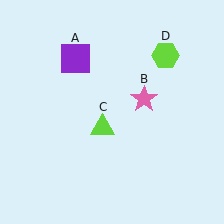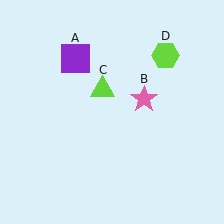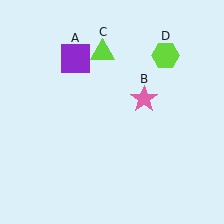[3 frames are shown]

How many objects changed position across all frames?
1 object changed position: lime triangle (object C).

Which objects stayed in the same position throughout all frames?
Purple square (object A) and pink star (object B) and lime hexagon (object D) remained stationary.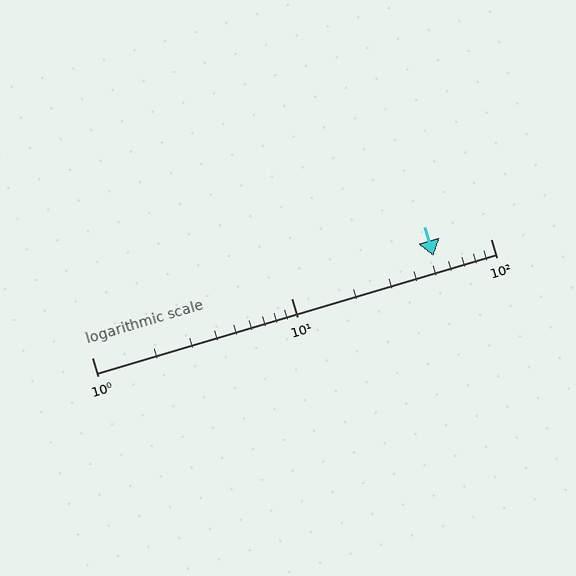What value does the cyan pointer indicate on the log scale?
The pointer indicates approximately 52.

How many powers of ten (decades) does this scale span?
The scale spans 2 decades, from 1 to 100.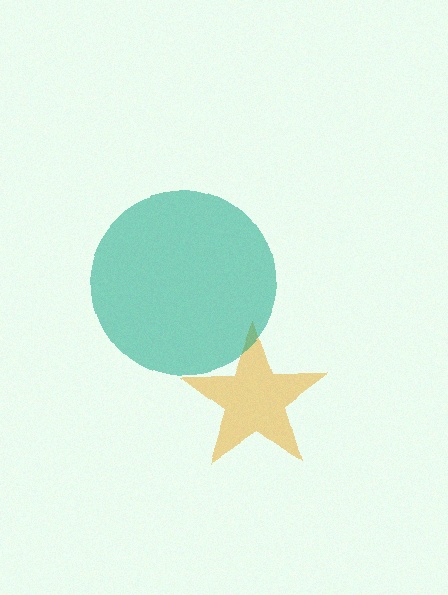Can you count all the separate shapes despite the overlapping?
Yes, there are 2 separate shapes.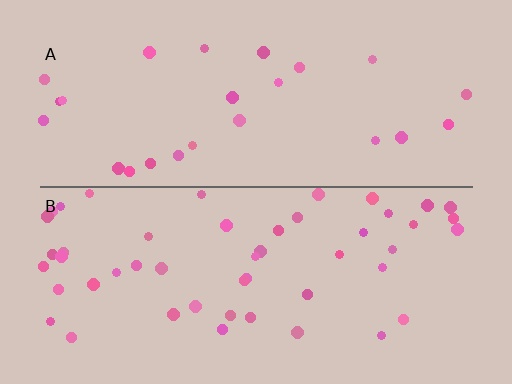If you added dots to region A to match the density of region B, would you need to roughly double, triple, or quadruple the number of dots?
Approximately double.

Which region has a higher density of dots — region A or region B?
B (the bottom).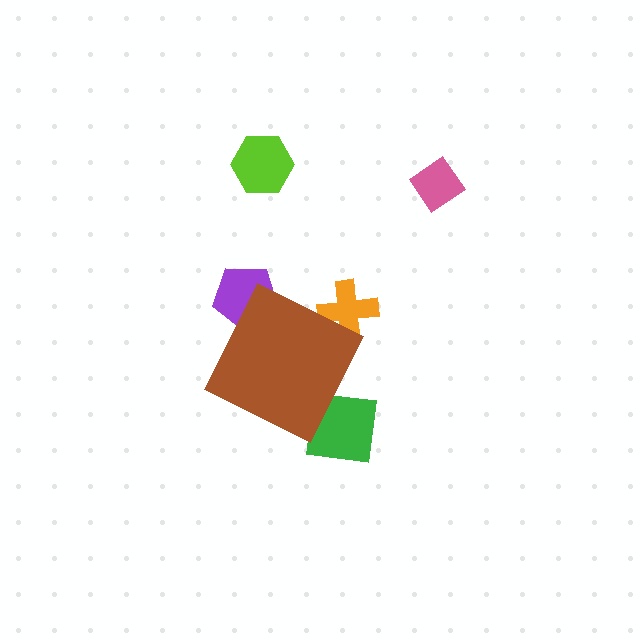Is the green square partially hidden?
Yes, the green square is partially hidden behind the brown diamond.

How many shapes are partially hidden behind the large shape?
3 shapes are partially hidden.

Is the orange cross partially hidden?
Yes, the orange cross is partially hidden behind the brown diamond.